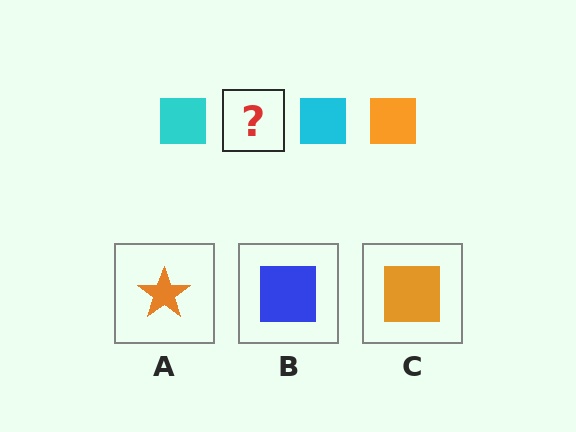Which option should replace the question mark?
Option C.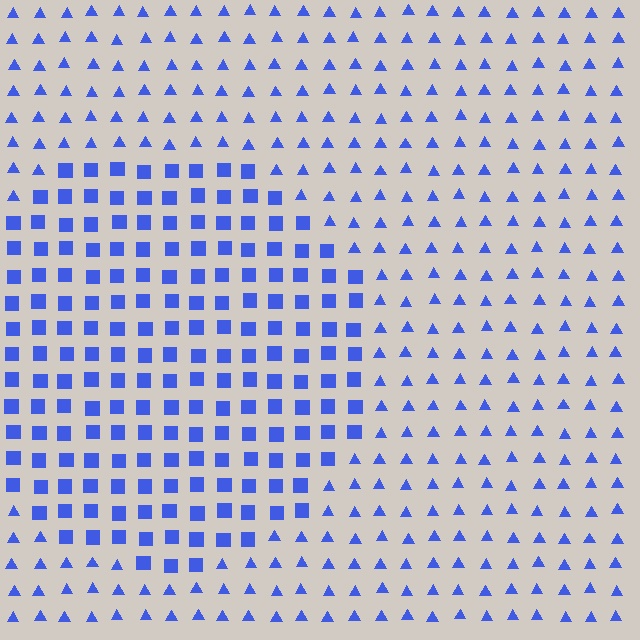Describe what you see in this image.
The image is filled with small blue elements arranged in a uniform grid. A circle-shaped region contains squares, while the surrounding area contains triangles. The boundary is defined purely by the change in element shape.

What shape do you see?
I see a circle.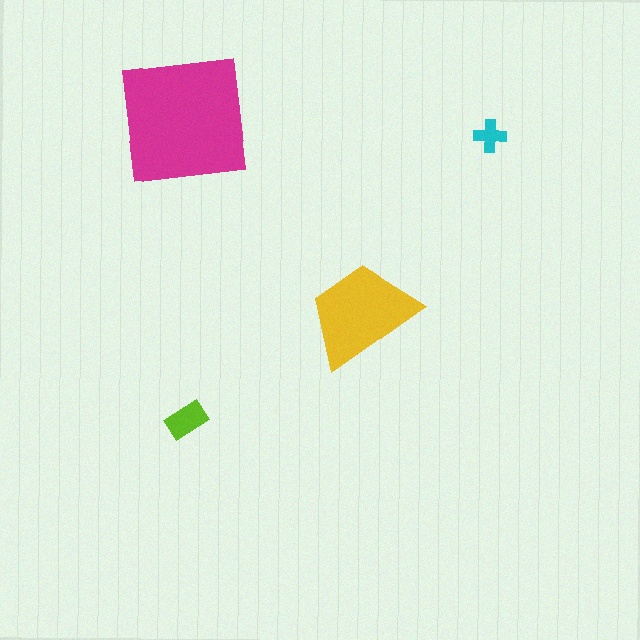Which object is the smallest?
The cyan cross.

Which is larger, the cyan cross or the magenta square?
The magenta square.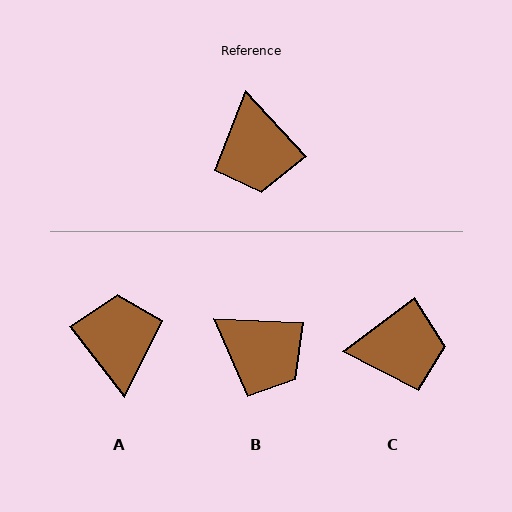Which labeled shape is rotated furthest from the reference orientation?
A, about 175 degrees away.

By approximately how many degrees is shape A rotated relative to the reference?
Approximately 175 degrees counter-clockwise.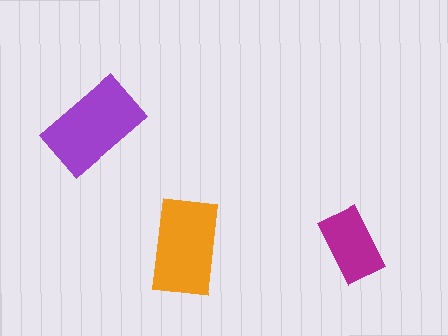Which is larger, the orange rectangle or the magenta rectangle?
The orange one.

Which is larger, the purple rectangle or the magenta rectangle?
The purple one.